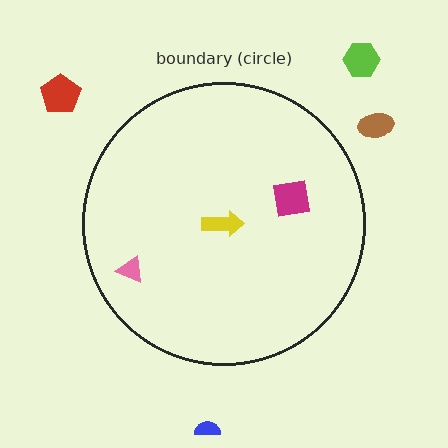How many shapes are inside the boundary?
3 inside, 4 outside.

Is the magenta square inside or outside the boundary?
Inside.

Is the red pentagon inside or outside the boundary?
Outside.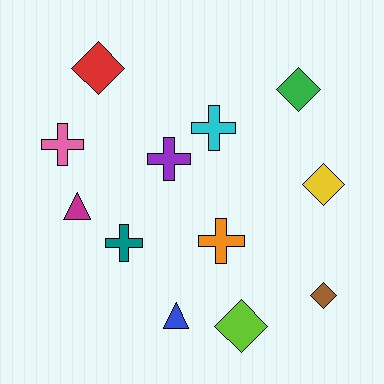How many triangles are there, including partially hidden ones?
There are 2 triangles.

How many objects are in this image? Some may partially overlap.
There are 12 objects.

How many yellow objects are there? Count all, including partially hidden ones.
There is 1 yellow object.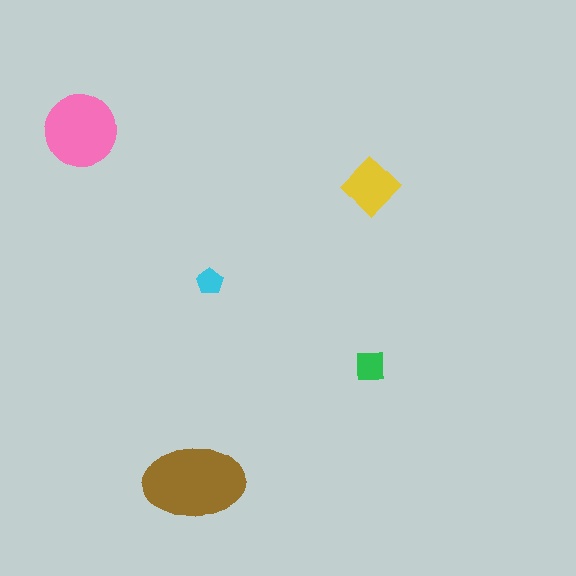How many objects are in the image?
There are 5 objects in the image.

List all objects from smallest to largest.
The cyan pentagon, the green square, the yellow diamond, the pink circle, the brown ellipse.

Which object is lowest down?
The brown ellipse is bottommost.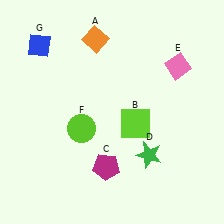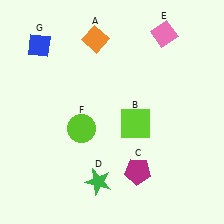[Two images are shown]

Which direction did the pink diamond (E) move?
The pink diamond (E) moved up.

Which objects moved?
The objects that moved are: the magenta pentagon (C), the green star (D), the pink diamond (E).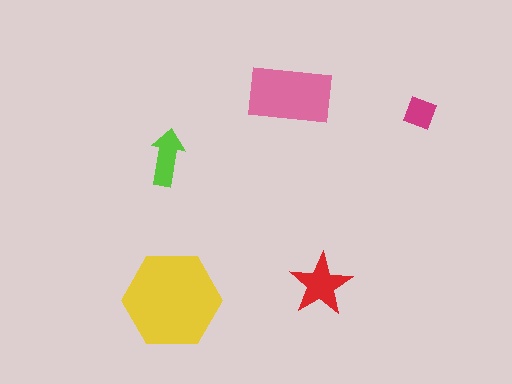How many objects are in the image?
There are 5 objects in the image.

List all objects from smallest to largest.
The magenta diamond, the lime arrow, the red star, the pink rectangle, the yellow hexagon.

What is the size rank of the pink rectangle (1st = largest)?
2nd.